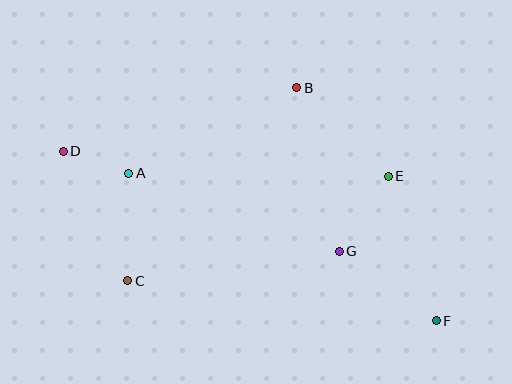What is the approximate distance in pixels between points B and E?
The distance between B and E is approximately 127 pixels.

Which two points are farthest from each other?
Points D and F are farthest from each other.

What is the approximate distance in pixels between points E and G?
The distance between E and G is approximately 90 pixels.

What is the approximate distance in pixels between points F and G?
The distance between F and G is approximately 119 pixels.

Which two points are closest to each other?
Points A and D are closest to each other.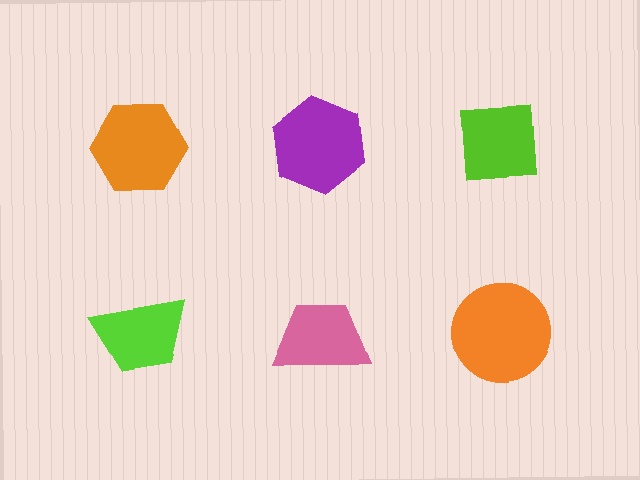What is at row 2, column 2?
A pink trapezoid.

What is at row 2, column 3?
An orange circle.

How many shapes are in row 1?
3 shapes.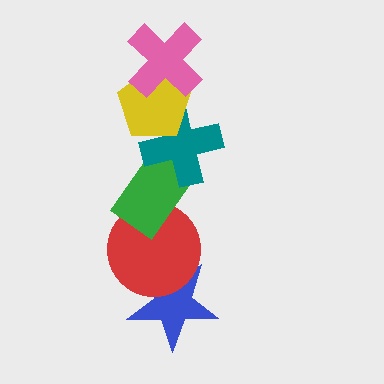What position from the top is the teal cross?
The teal cross is 3rd from the top.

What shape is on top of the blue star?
The red circle is on top of the blue star.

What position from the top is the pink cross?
The pink cross is 1st from the top.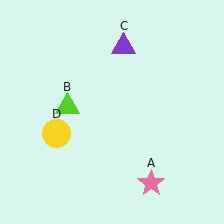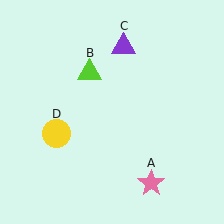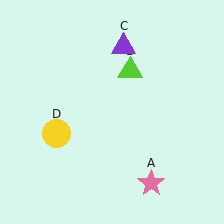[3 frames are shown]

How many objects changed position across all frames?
1 object changed position: lime triangle (object B).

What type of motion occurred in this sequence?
The lime triangle (object B) rotated clockwise around the center of the scene.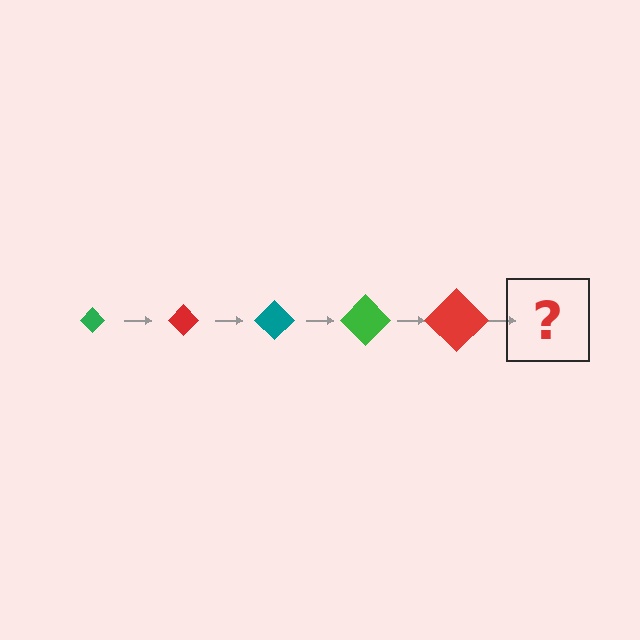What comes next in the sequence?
The next element should be a teal diamond, larger than the previous one.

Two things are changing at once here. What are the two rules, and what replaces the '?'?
The two rules are that the diamond grows larger each step and the color cycles through green, red, and teal. The '?' should be a teal diamond, larger than the previous one.